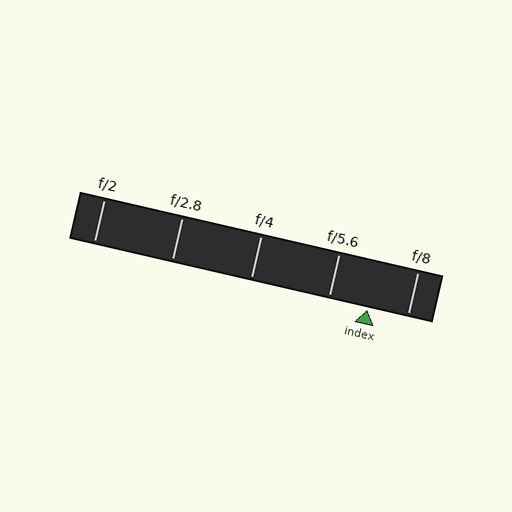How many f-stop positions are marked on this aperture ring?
There are 5 f-stop positions marked.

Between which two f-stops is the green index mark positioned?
The index mark is between f/5.6 and f/8.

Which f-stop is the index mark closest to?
The index mark is closest to f/8.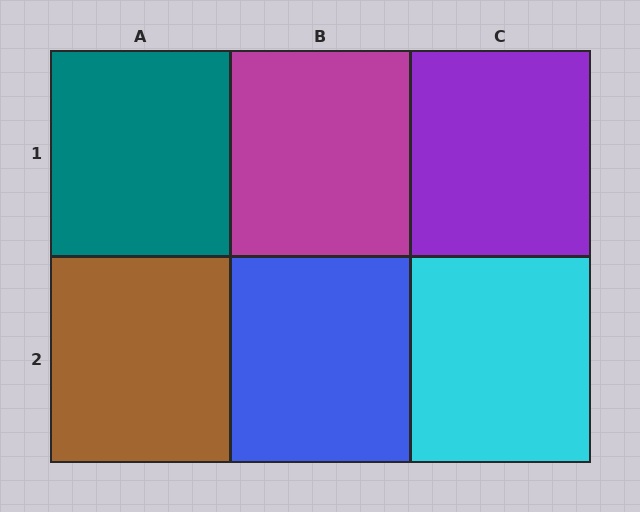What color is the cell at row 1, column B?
Magenta.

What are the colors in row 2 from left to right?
Brown, blue, cyan.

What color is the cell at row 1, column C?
Purple.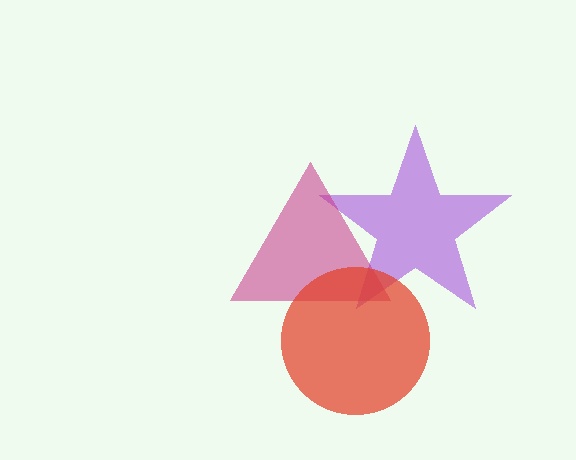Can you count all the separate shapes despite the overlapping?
Yes, there are 3 separate shapes.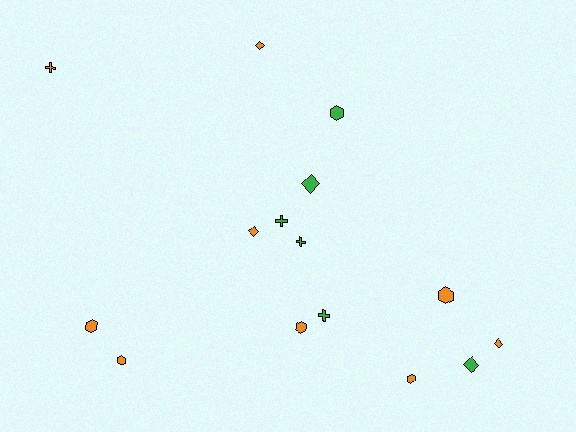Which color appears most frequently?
Orange, with 9 objects.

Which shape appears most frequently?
Hexagon, with 6 objects.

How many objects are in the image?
There are 15 objects.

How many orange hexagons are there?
There are 5 orange hexagons.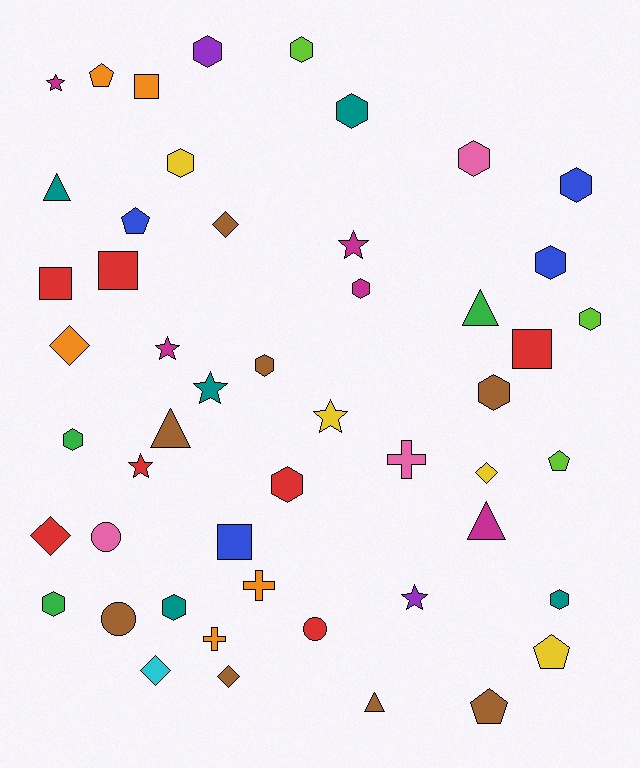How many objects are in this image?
There are 50 objects.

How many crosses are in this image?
There are 3 crosses.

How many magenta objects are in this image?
There are 5 magenta objects.